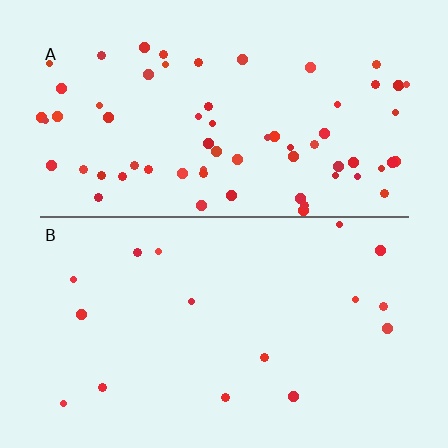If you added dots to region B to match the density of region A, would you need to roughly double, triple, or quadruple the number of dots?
Approximately quadruple.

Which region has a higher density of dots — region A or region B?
A (the top).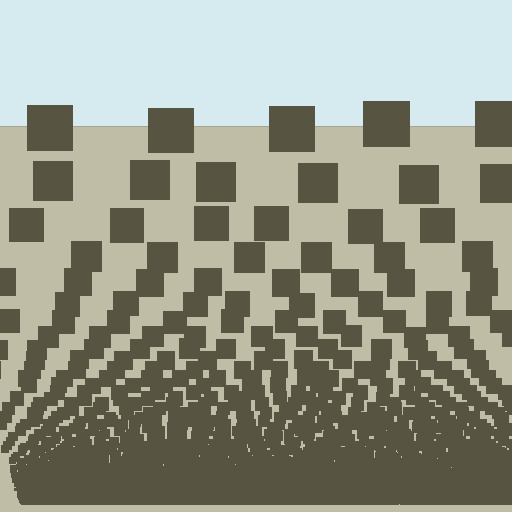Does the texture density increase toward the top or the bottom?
Density increases toward the bottom.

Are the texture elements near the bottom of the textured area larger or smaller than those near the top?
Smaller. The gradient is inverted — elements near the bottom are smaller and denser.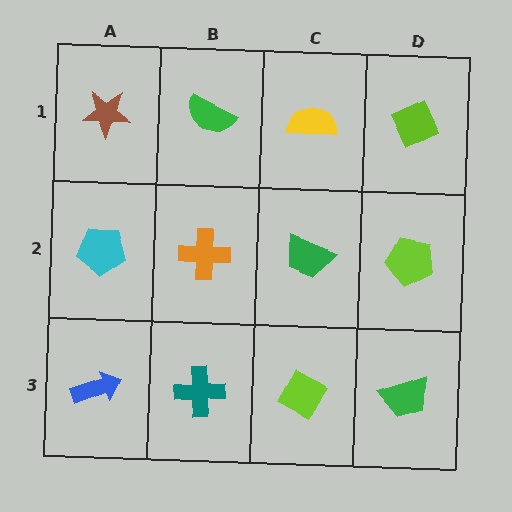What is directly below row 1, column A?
A cyan pentagon.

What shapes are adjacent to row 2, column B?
A green semicircle (row 1, column B), a teal cross (row 3, column B), a cyan pentagon (row 2, column A), a green trapezoid (row 2, column C).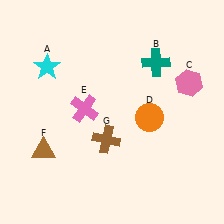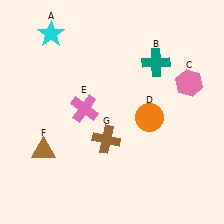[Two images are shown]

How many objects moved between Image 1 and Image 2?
1 object moved between the two images.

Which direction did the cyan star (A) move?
The cyan star (A) moved up.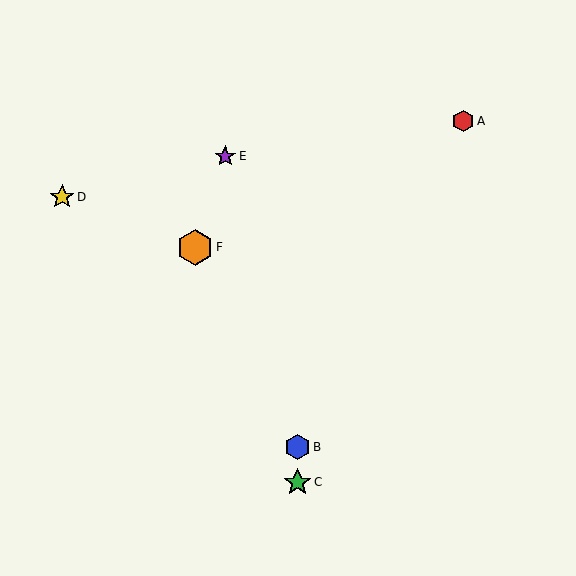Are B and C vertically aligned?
Yes, both are at x≈298.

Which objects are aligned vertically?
Objects B, C are aligned vertically.